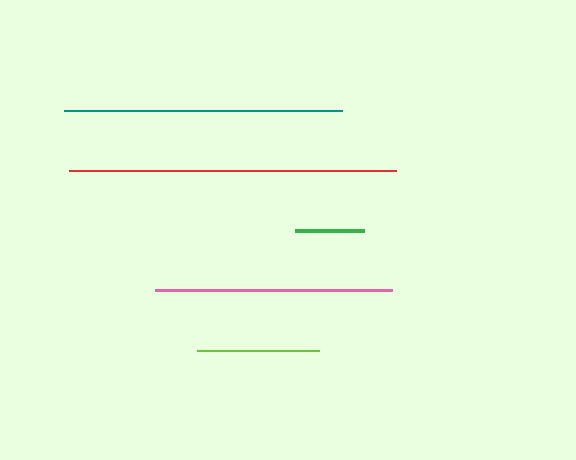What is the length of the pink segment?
The pink segment is approximately 237 pixels long.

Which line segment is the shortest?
The green line is the shortest at approximately 69 pixels.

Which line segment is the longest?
The red line is the longest at approximately 327 pixels.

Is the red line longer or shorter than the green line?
The red line is longer than the green line.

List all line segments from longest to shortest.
From longest to shortest: red, teal, pink, lime, green.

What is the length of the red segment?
The red segment is approximately 327 pixels long.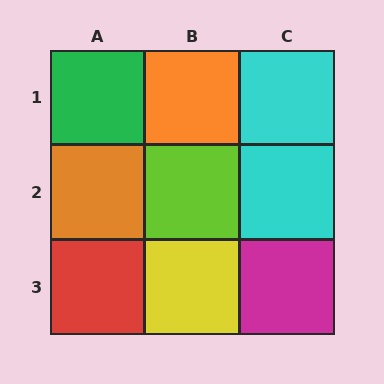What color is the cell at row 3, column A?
Red.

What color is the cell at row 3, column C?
Magenta.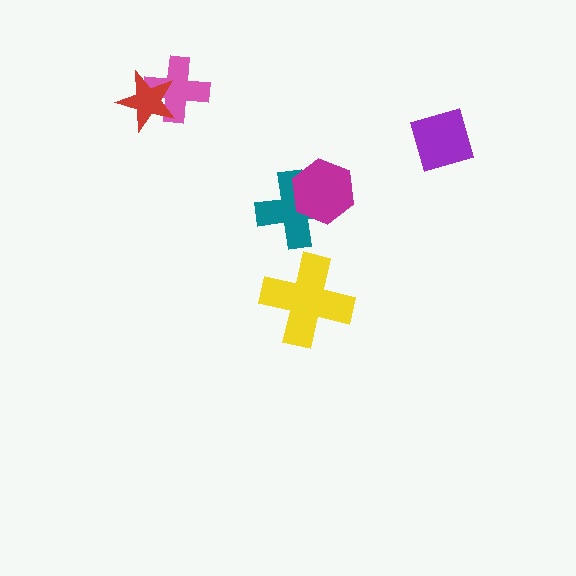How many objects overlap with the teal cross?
1 object overlaps with the teal cross.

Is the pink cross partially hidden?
Yes, it is partially covered by another shape.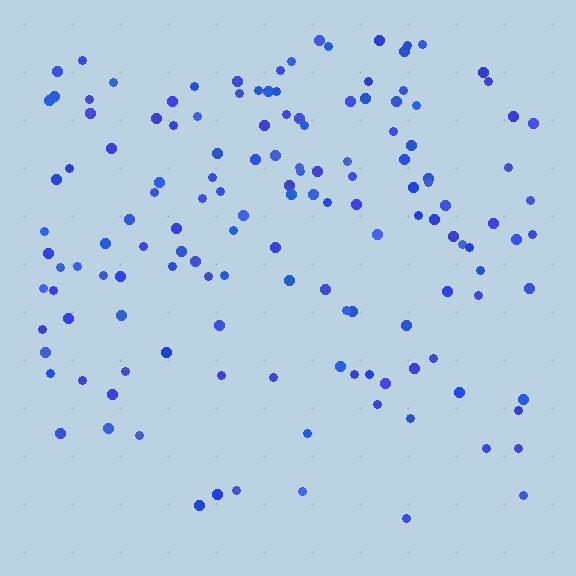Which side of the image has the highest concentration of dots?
The top.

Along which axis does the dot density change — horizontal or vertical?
Vertical.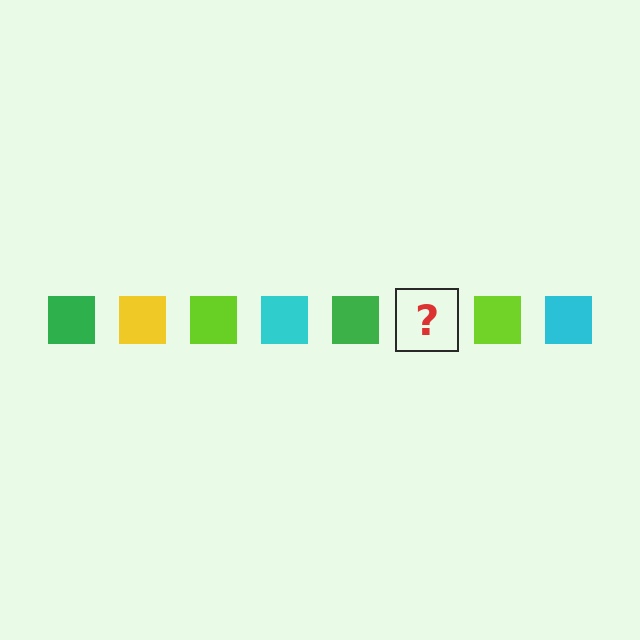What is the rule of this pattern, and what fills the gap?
The rule is that the pattern cycles through green, yellow, lime, cyan squares. The gap should be filled with a yellow square.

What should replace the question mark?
The question mark should be replaced with a yellow square.